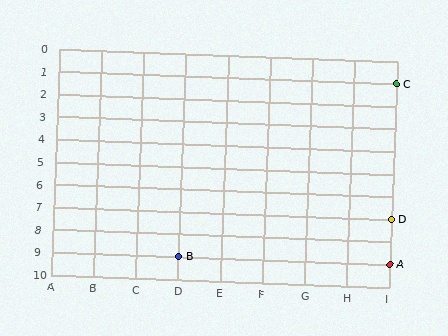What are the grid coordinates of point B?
Point B is at grid coordinates (D, 9).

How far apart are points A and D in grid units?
Points A and D are 2 rows apart.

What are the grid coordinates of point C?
Point C is at grid coordinates (I, 1).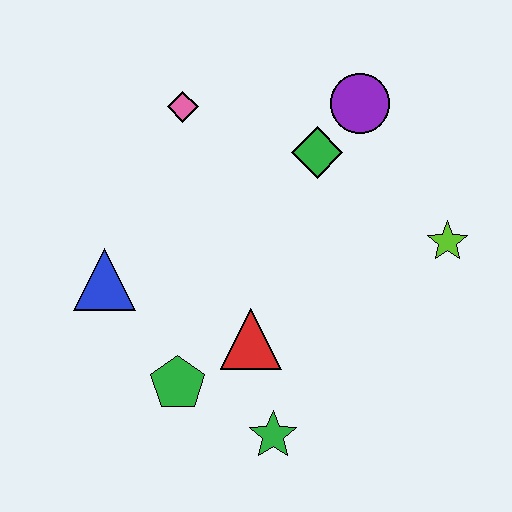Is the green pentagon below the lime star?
Yes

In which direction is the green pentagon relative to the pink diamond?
The green pentagon is below the pink diamond.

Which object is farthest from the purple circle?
The green star is farthest from the purple circle.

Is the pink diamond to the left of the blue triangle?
No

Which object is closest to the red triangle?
The green pentagon is closest to the red triangle.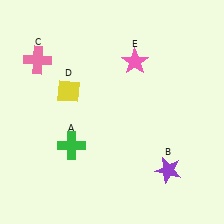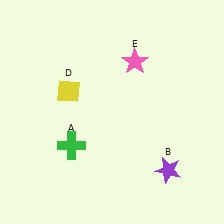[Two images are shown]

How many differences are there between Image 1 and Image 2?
There is 1 difference between the two images.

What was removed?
The pink cross (C) was removed in Image 2.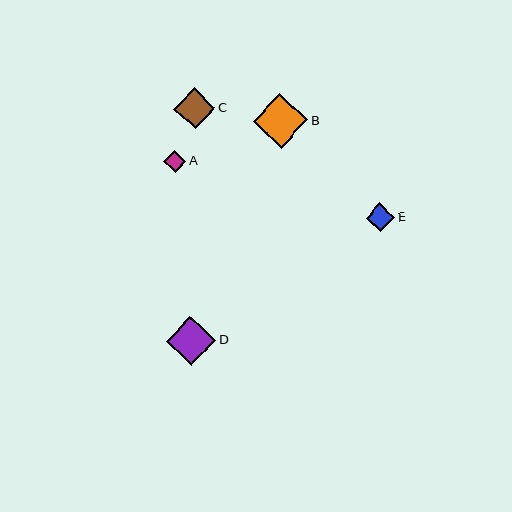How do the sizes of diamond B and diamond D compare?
Diamond B and diamond D are approximately the same size.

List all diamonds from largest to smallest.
From largest to smallest: B, D, C, E, A.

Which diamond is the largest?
Diamond B is the largest with a size of approximately 54 pixels.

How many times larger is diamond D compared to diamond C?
Diamond D is approximately 1.2 times the size of diamond C.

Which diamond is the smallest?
Diamond A is the smallest with a size of approximately 22 pixels.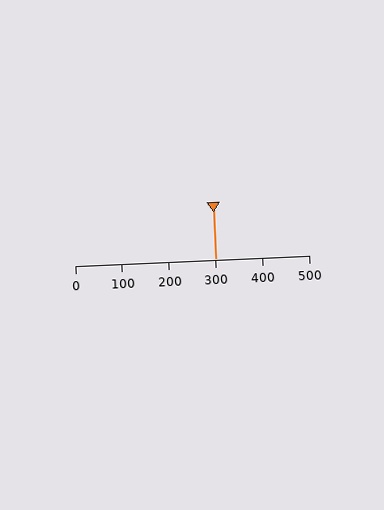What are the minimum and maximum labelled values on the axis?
The axis runs from 0 to 500.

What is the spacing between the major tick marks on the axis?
The major ticks are spaced 100 apart.